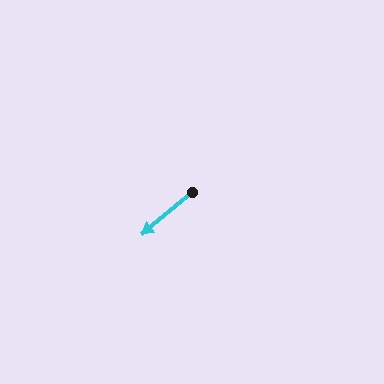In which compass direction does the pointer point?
Southwest.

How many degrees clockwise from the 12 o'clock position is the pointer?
Approximately 230 degrees.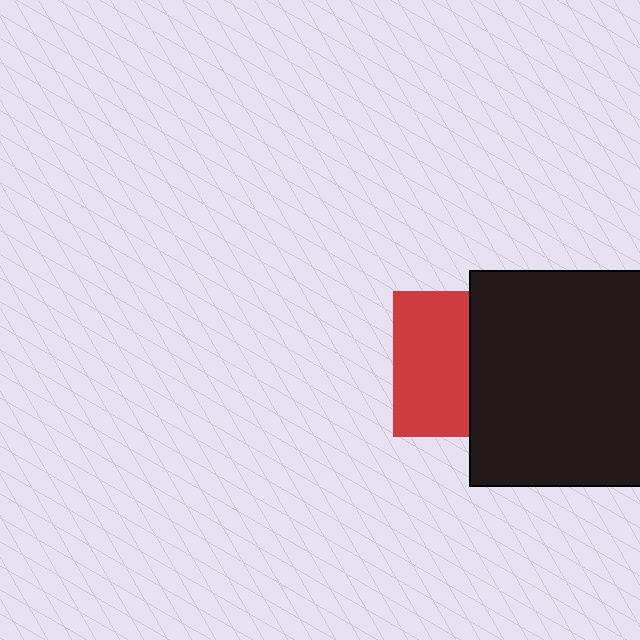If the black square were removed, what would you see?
You would see the complete red square.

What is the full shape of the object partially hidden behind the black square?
The partially hidden object is a red square.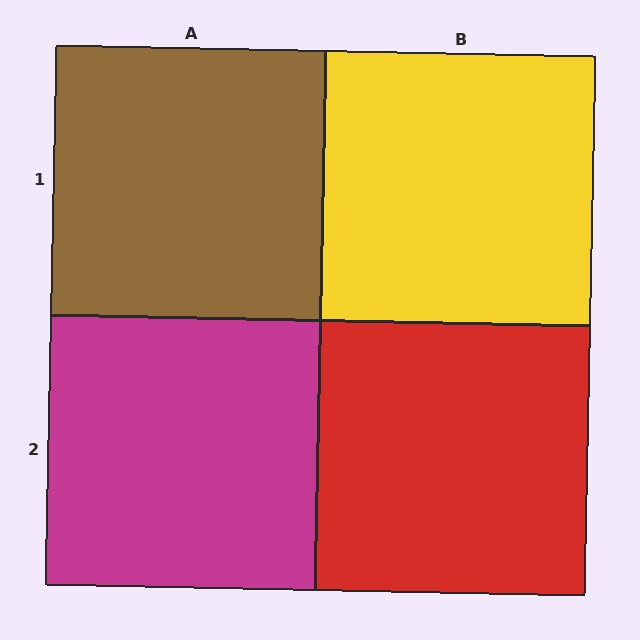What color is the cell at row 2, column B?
Red.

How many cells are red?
1 cell is red.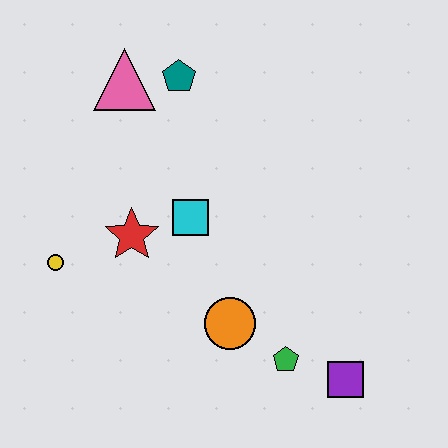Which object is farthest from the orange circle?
The pink triangle is farthest from the orange circle.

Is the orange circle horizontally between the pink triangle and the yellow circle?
No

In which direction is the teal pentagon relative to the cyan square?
The teal pentagon is above the cyan square.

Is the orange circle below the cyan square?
Yes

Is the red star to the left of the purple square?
Yes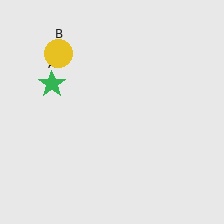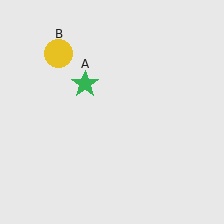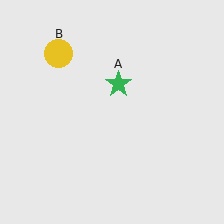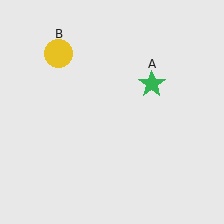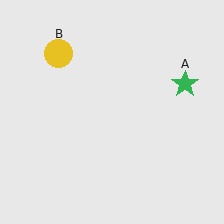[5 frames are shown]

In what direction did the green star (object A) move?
The green star (object A) moved right.